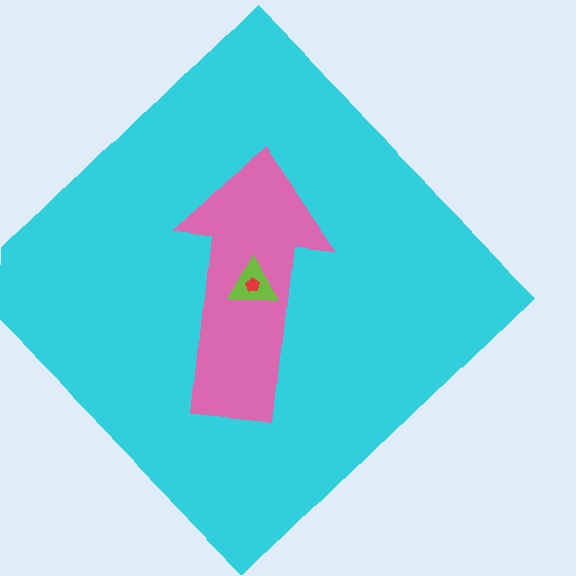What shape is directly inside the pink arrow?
The lime triangle.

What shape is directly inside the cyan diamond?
The pink arrow.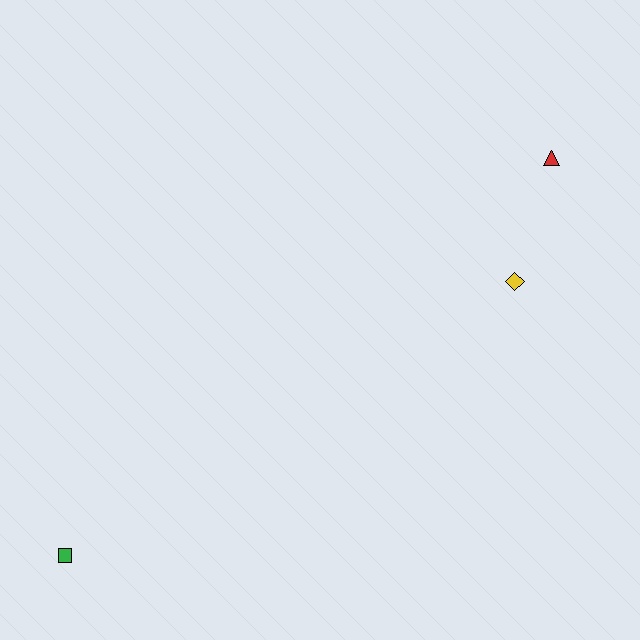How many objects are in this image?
There are 3 objects.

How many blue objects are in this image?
There are no blue objects.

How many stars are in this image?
There are no stars.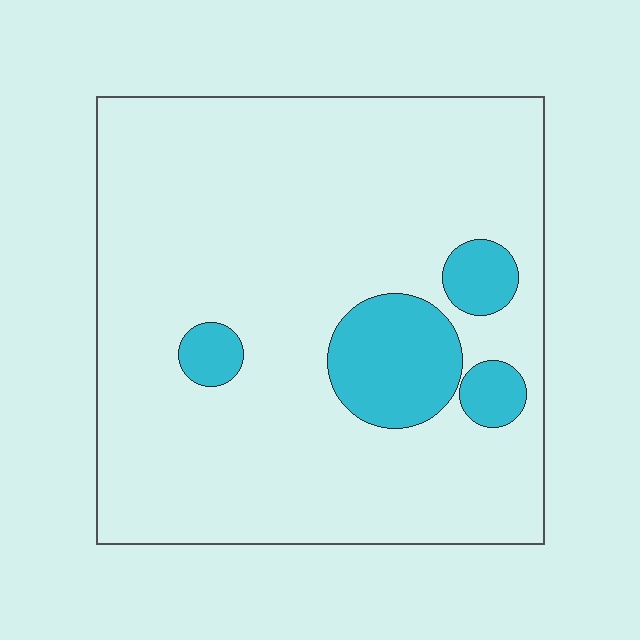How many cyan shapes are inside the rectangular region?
4.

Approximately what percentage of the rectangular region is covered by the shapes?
Approximately 15%.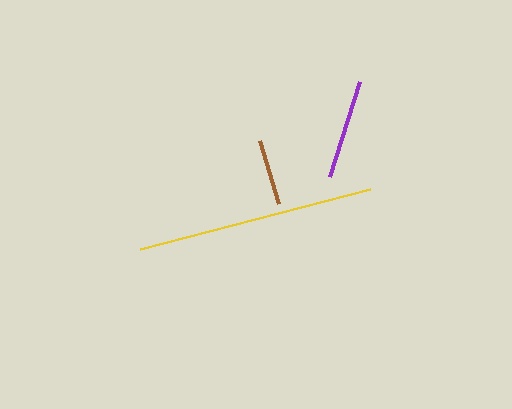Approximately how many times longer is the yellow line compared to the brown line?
The yellow line is approximately 3.7 times the length of the brown line.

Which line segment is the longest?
The yellow line is the longest at approximately 238 pixels.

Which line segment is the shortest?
The brown line is the shortest at approximately 65 pixels.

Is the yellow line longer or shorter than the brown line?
The yellow line is longer than the brown line.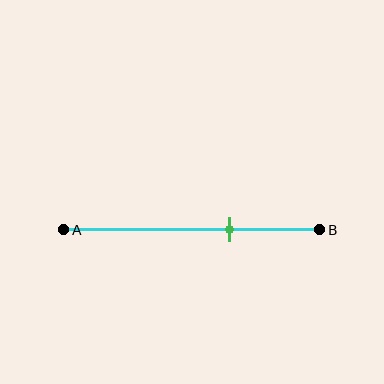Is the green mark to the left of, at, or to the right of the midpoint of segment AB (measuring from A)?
The green mark is to the right of the midpoint of segment AB.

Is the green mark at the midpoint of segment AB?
No, the mark is at about 65% from A, not at the 50% midpoint.